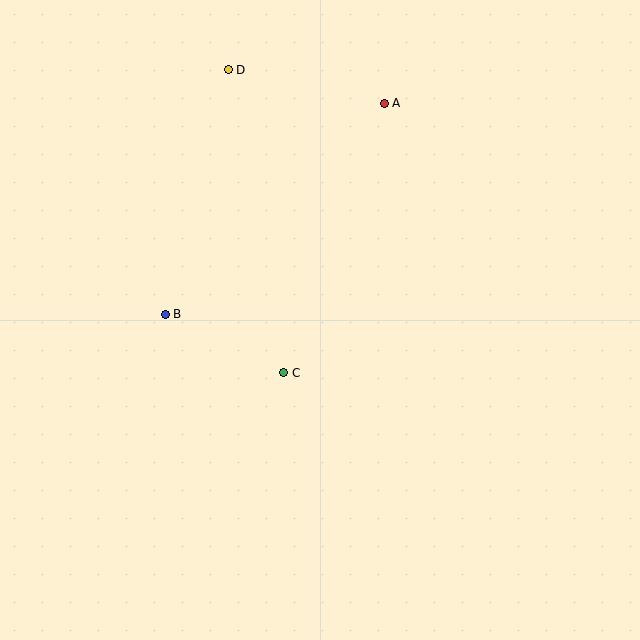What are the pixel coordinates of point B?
Point B is at (165, 314).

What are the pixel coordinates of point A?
Point A is at (384, 103).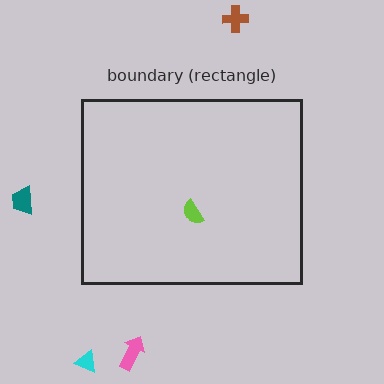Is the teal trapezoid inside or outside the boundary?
Outside.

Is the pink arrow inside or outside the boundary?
Outside.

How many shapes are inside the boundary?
1 inside, 4 outside.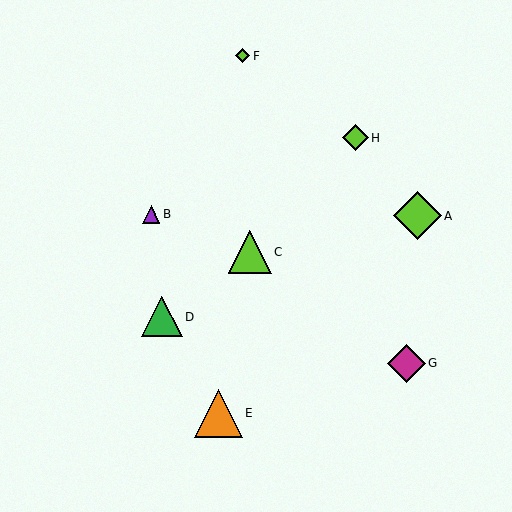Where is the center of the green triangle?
The center of the green triangle is at (162, 317).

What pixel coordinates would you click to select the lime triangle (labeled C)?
Click at (250, 252) to select the lime triangle C.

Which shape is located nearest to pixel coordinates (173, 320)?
The green triangle (labeled D) at (162, 317) is nearest to that location.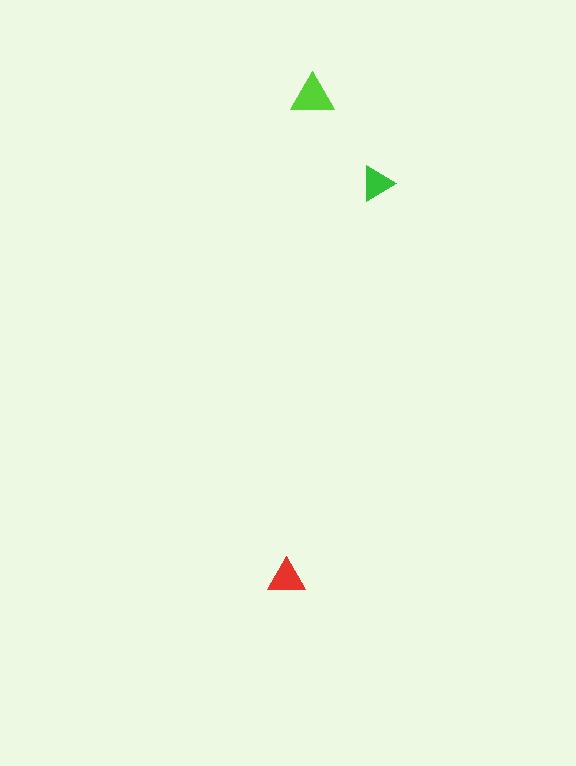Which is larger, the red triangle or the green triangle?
The red one.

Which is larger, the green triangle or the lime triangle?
The lime one.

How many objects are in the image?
There are 3 objects in the image.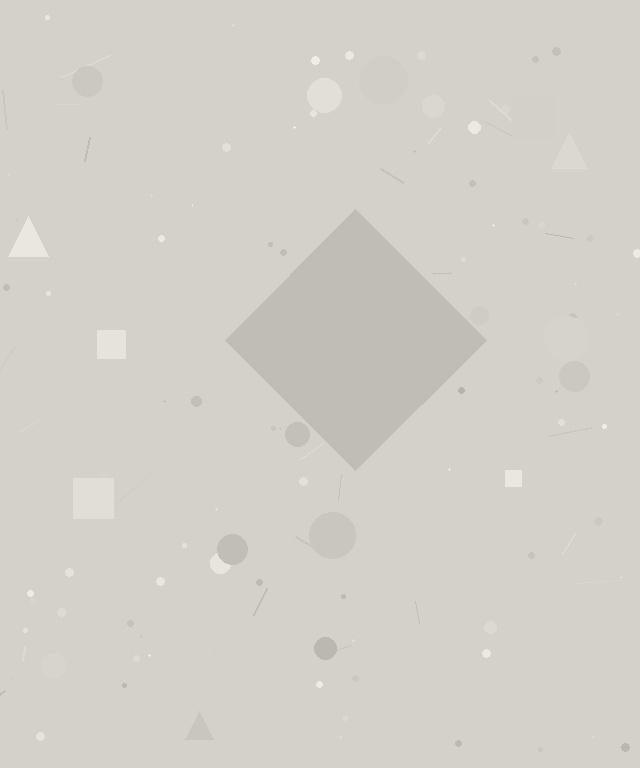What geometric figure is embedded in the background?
A diamond is embedded in the background.